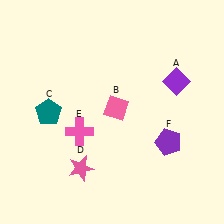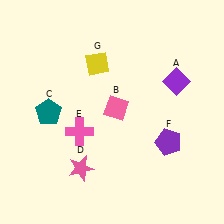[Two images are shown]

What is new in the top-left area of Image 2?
A yellow diamond (G) was added in the top-left area of Image 2.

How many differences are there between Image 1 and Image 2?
There is 1 difference between the two images.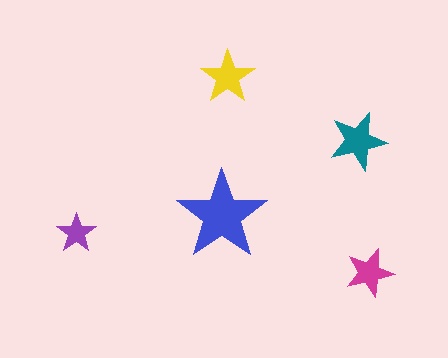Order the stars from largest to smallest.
the blue one, the teal one, the yellow one, the magenta one, the purple one.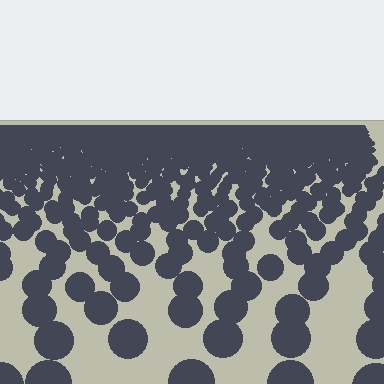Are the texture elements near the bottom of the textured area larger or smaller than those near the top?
Larger. Near the bottom, elements are closer to the viewer and appear at a bigger on-screen size.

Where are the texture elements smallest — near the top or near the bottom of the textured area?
Near the top.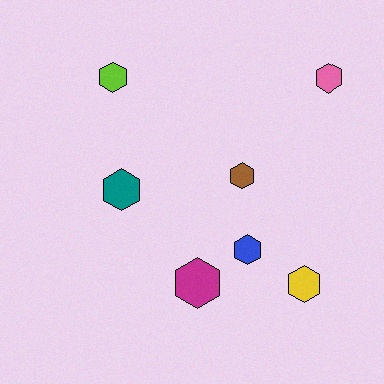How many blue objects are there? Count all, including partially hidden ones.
There is 1 blue object.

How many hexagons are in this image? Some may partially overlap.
There are 7 hexagons.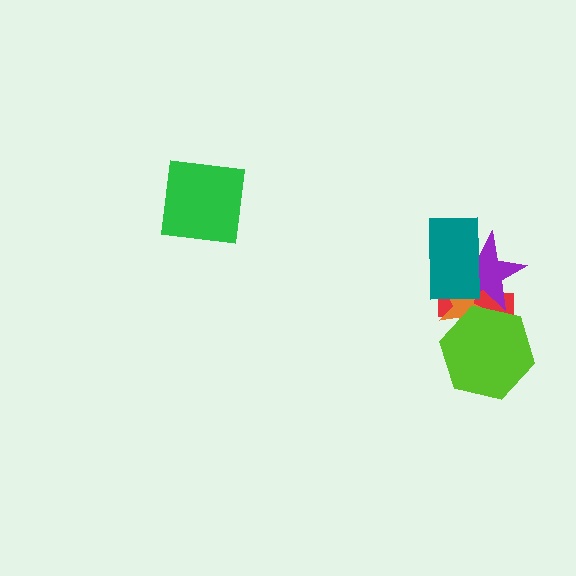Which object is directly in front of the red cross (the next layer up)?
The purple star is directly in front of the red cross.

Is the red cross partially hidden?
Yes, it is partially covered by another shape.